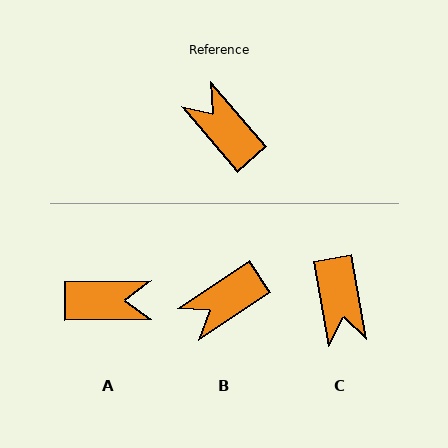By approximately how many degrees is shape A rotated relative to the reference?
Approximately 130 degrees clockwise.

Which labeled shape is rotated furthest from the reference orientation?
C, about 150 degrees away.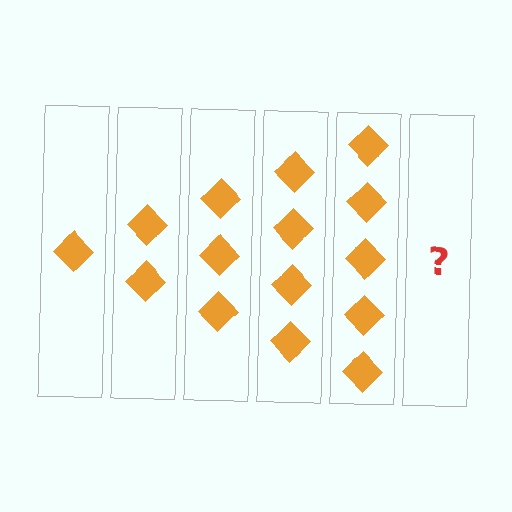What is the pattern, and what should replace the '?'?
The pattern is that each step adds one more diamond. The '?' should be 6 diamonds.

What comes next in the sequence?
The next element should be 6 diamonds.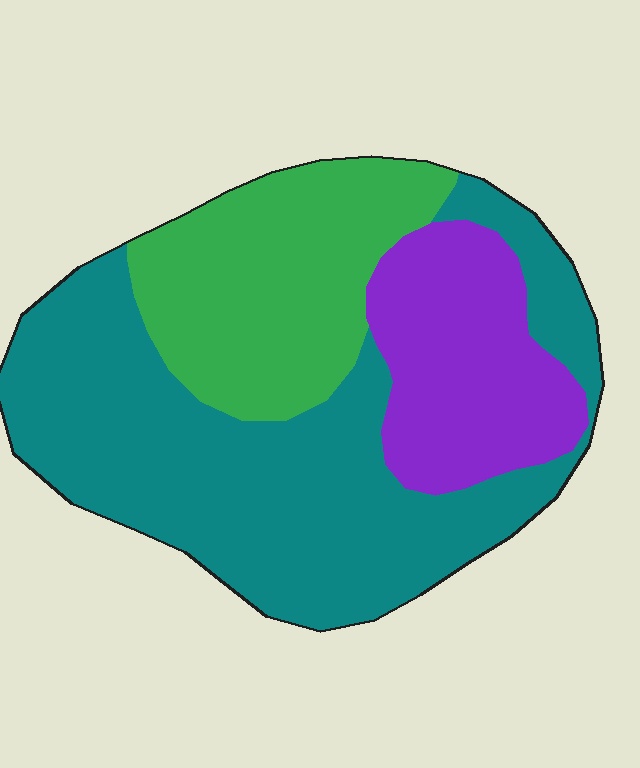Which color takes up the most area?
Teal, at roughly 50%.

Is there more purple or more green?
Green.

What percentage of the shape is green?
Green takes up about one quarter (1/4) of the shape.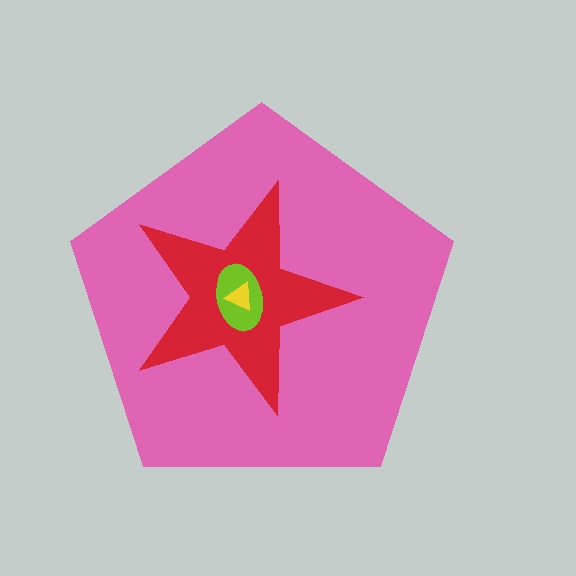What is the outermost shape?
The pink pentagon.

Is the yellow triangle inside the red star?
Yes.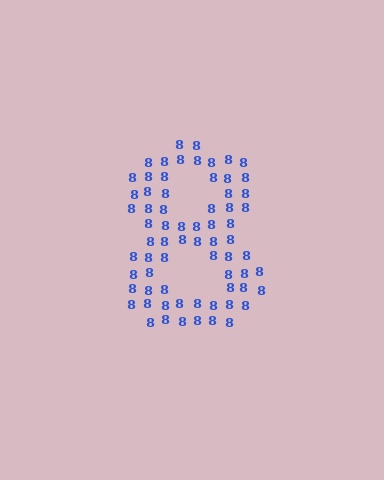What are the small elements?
The small elements are digit 8's.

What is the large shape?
The large shape is the digit 8.